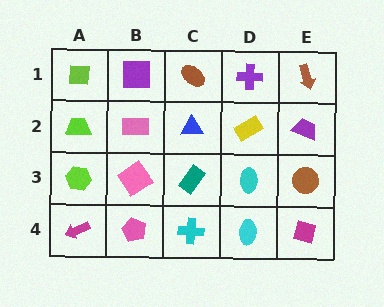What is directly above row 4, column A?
A lime hexagon.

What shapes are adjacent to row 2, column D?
A purple cross (row 1, column D), a cyan ellipse (row 3, column D), a blue triangle (row 2, column C), a purple trapezoid (row 2, column E).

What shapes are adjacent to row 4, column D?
A cyan ellipse (row 3, column D), a cyan cross (row 4, column C), a magenta square (row 4, column E).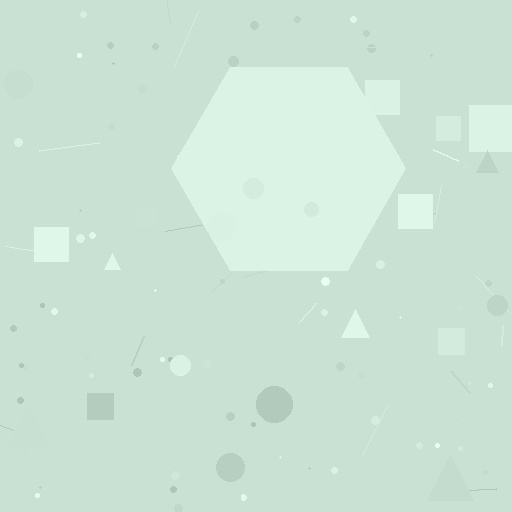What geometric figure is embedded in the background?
A hexagon is embedded in the background.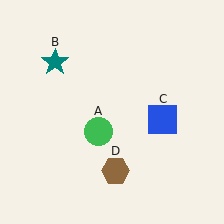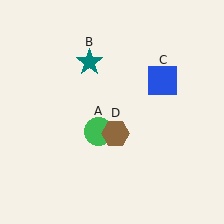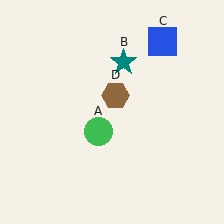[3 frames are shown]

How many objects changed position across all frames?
3 objects changed position: teal star (object B), blue square (object C), brown hexagon (object D).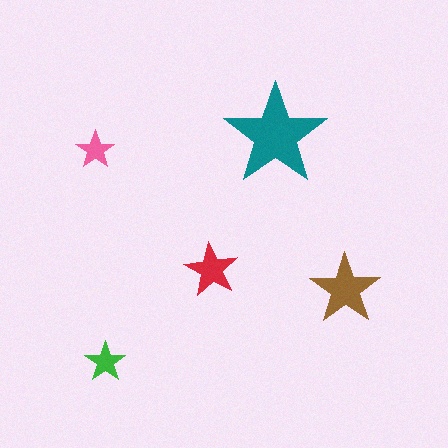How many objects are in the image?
There are 5 objects in the image.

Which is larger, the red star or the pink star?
The red one.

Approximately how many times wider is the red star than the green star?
About 1.5 times wider.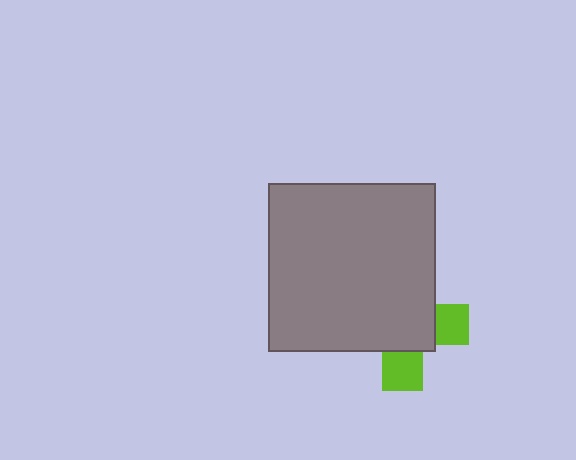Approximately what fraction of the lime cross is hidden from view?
Roughly 67% of the lime cross is hidden behind the gray square.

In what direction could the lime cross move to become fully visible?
The lime cross could move toward the lower-right. That would shift it out from behind the gray square entirely.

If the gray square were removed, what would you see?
You would see the complete lime cross.